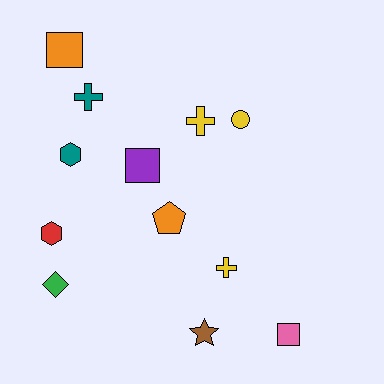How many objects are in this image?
There are 12 objects.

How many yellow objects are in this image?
There are 3 yellow objects.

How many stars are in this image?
There is 1 star.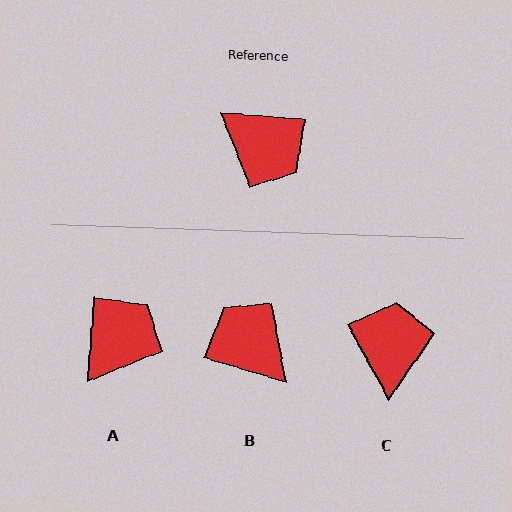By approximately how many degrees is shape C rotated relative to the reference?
Approximately 123 degrees counter-clockwise.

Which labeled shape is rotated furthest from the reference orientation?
B, about 168 degrees away.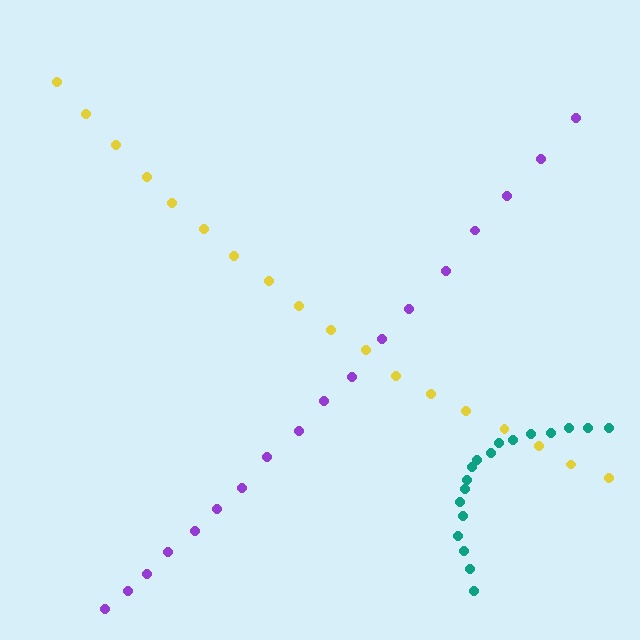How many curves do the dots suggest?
There are 3 distinct paths.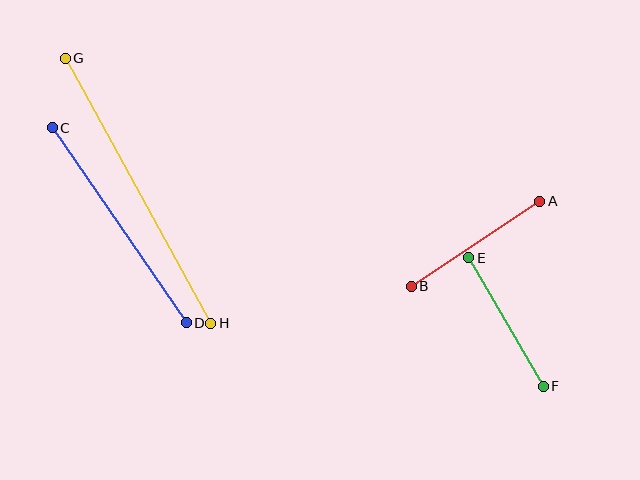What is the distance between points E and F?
The distance is approximately 149 pixels.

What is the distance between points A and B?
The distance is approximately 154 pixels.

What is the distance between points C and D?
The distance is approximately 237 pixels.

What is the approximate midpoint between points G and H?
The midpoint is at approximately (138, 191) pixels.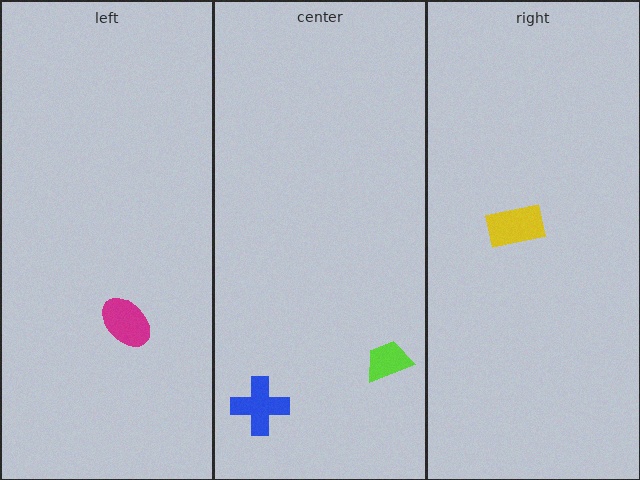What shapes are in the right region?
The yellow rectangle.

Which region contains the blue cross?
The center region.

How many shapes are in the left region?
1.